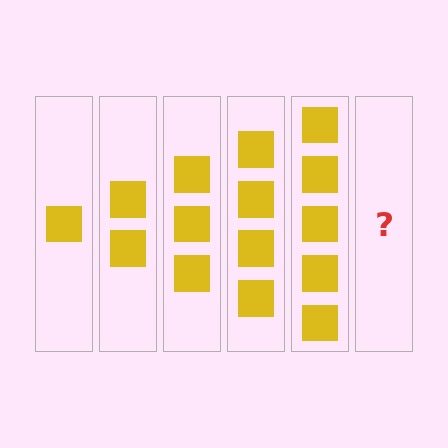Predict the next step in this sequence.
The next step is 6 squares.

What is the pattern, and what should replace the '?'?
The pattern is that each step adds one more square. The '?' should be 6 squares.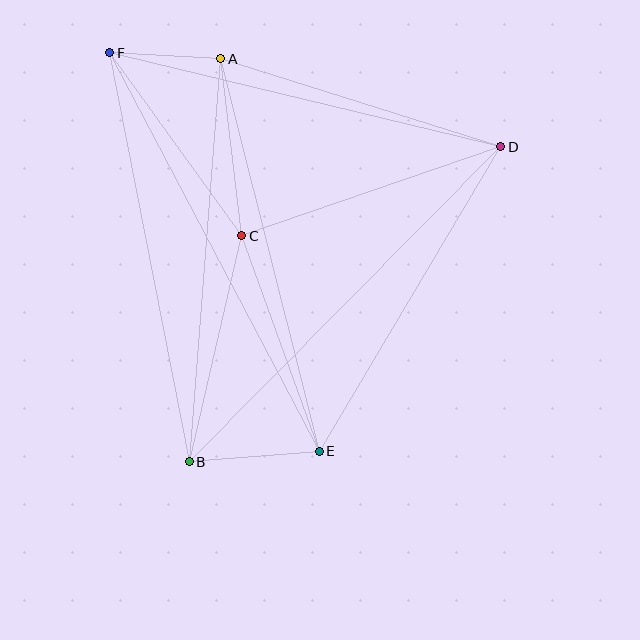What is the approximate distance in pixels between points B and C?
The distance between B and C is approximately 232 pixels.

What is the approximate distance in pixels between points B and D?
The distance between B and D is approximately 443 pixels.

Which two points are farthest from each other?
Points E and F are farthest from each other.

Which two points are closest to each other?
Points A and F are closest to each other.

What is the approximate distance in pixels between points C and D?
The distance between C and D is approximately 274 pixels.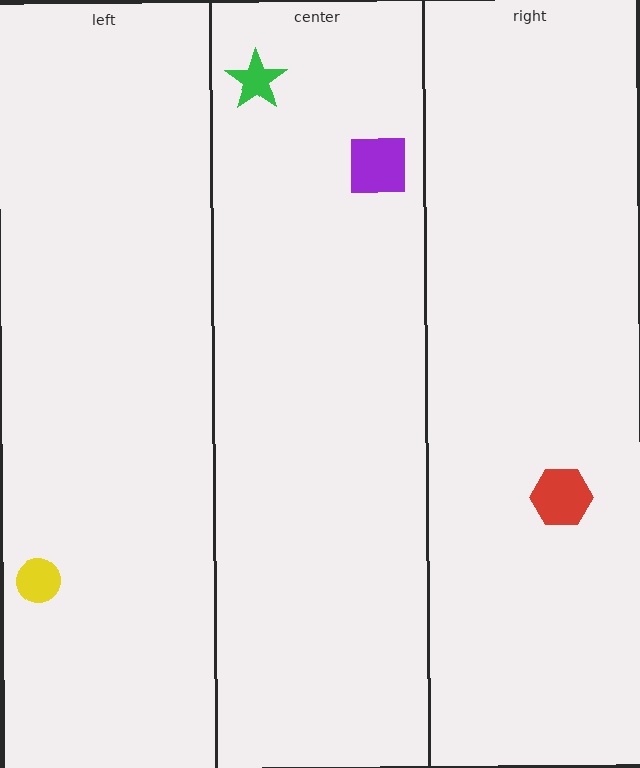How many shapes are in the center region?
2.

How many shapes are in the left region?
1.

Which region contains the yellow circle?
The left region.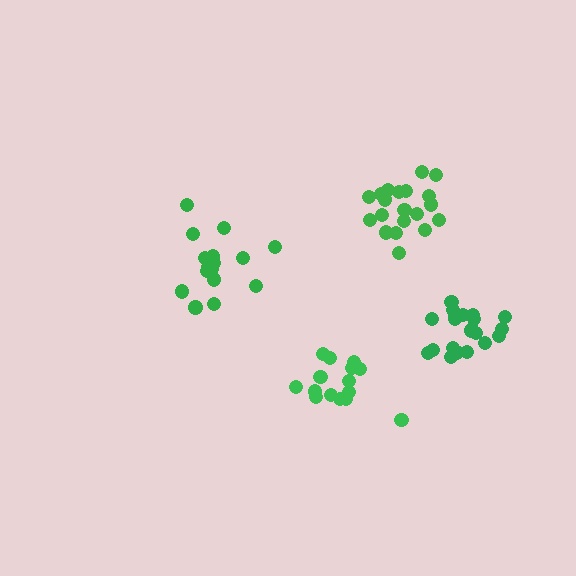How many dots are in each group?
Group 1: 16 dots, Group 2: 15 dots, Group 3: 20 dots, Group 4: 21 dots (72 total).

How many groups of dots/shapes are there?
There are 4 groups.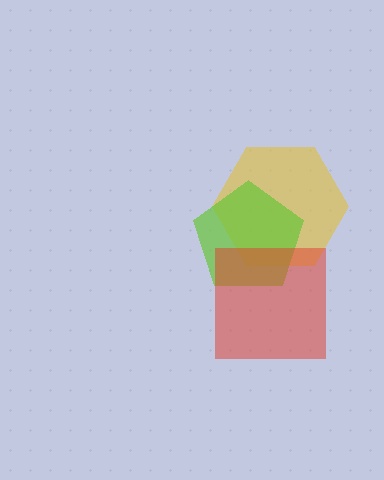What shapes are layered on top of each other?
The layered shapes are: a yellow hexagon, a lime pentagon, a red square.